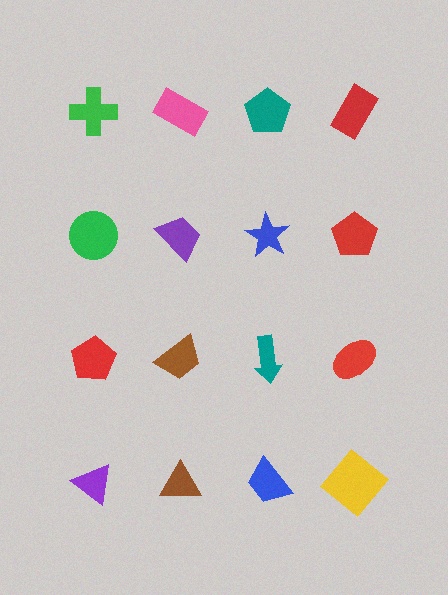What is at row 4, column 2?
A brown triangle.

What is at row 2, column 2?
A purple trapezoid.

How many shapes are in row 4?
4 shapes.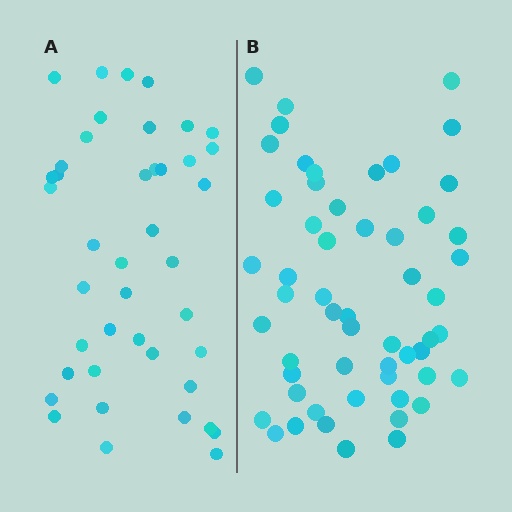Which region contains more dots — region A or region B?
Region B (the right region) has more dots.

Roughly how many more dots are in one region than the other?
Region B has approximately 15 more dots than region A.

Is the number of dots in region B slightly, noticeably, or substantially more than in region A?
Region B has noticeably more, but not dramatically so. The ratio is roughly 1.3 to 1.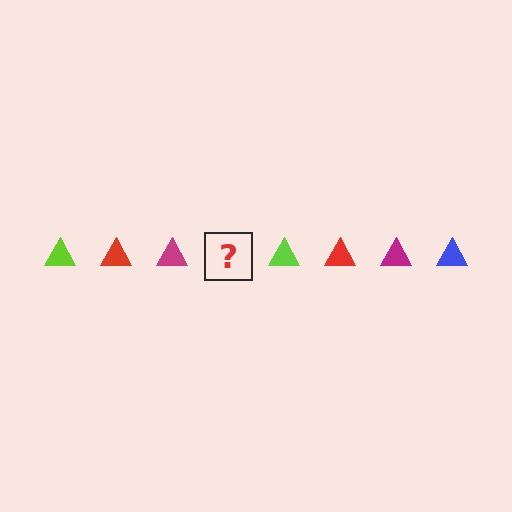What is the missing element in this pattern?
The missing element is a blue triangle.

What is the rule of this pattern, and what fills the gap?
The rule is that the pattern cycles through lime, red, magenta, blue triangles. The gap should be filled with a blue triangle.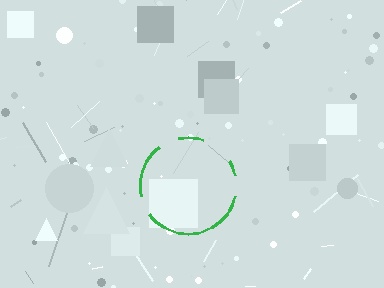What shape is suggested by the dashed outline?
The dashed outline suggests a circle.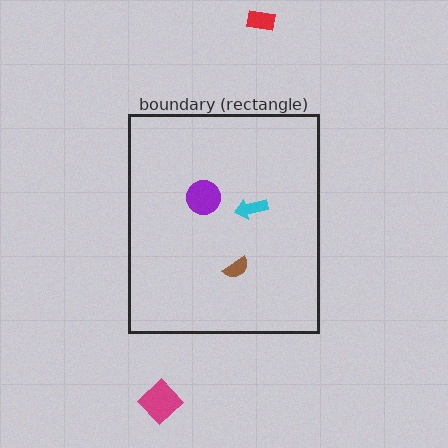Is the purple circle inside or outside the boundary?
Inside.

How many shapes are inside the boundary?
3 inside, 2 outside.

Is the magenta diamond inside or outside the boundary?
Outside.